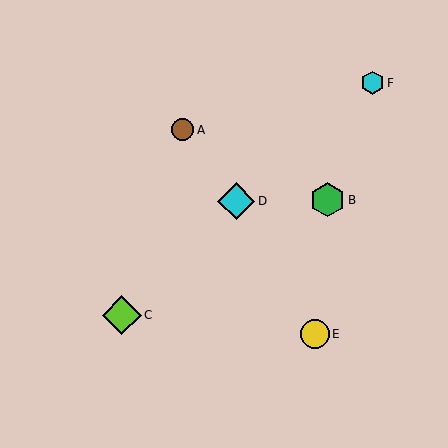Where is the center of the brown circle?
The center of the brown circle is at (183, 130).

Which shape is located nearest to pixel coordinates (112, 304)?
The lime diamond (labeled C) at (122, 315) is nearest to that location.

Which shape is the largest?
The lime diamond (labeled C) is the largest.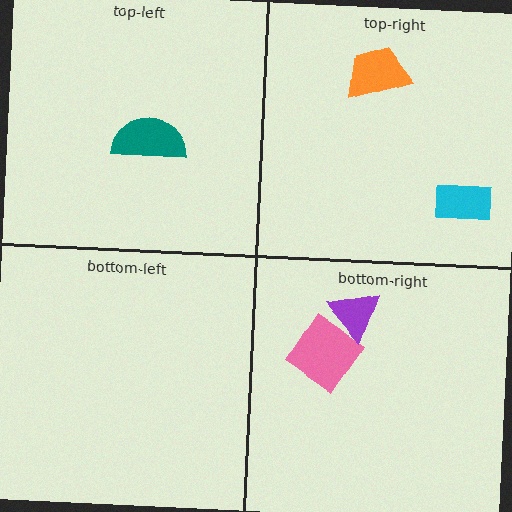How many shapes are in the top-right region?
2.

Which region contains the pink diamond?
The bottom-right region.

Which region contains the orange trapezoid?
The top-right region.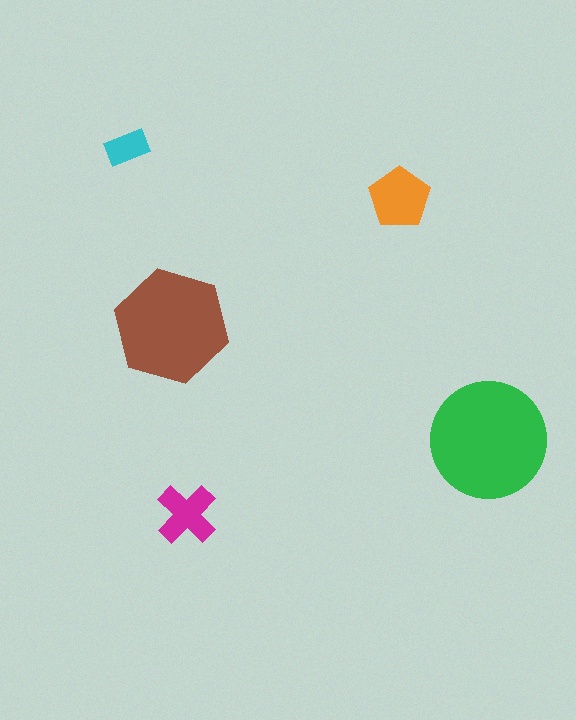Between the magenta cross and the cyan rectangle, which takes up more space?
The magenta cross.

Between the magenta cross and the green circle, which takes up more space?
The green circle.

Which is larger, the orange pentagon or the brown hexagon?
The brown hexagon.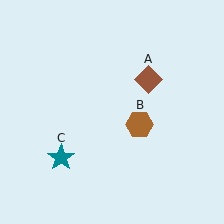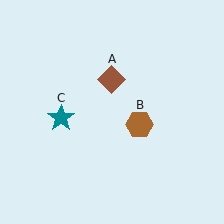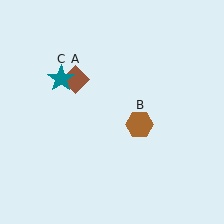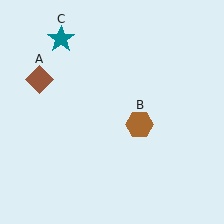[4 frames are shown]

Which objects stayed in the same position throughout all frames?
Brown hexagon (object B) remained stationary.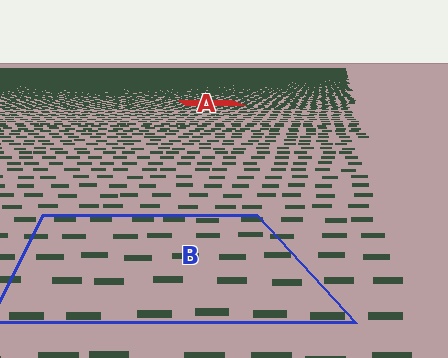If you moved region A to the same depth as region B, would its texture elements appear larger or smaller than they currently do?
They would appear larger. At a closer depth, the same texture elements are projected at a bigger on-screen size.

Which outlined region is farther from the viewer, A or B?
Region A is farther from the viewer — the texture elements inside it appear smaller and more densely packed.